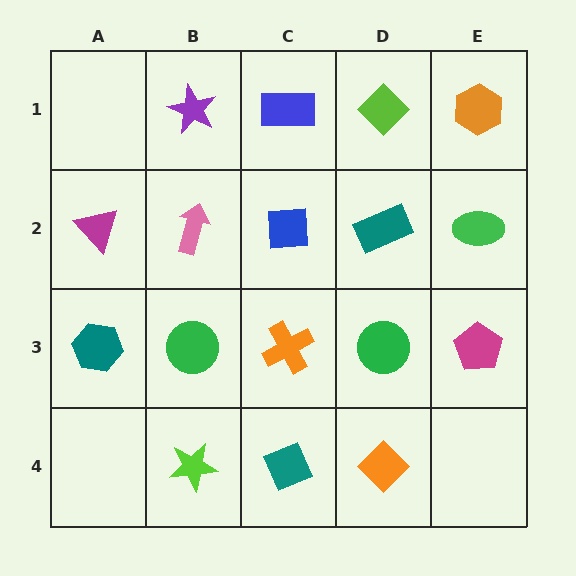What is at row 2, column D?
A teal rectangle.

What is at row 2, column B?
A pink arrow.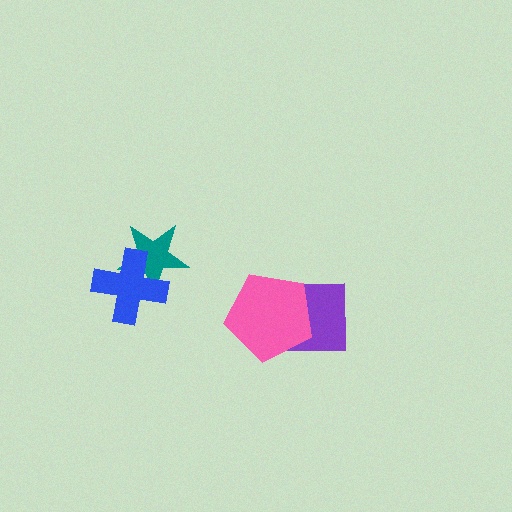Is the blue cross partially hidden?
No, no other shape covers it.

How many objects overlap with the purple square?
1 object overlaps with the purple square.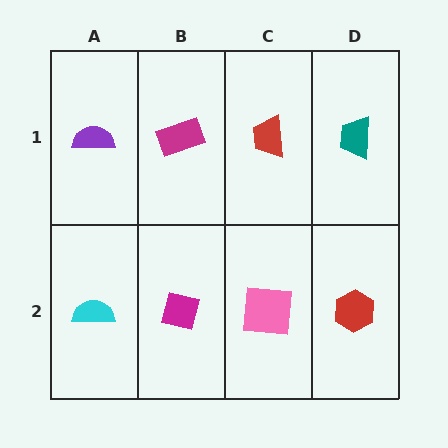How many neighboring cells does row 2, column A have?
2.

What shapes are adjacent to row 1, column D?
A red hexagon (row 2, column D), a red trapezoid (row 1, column C).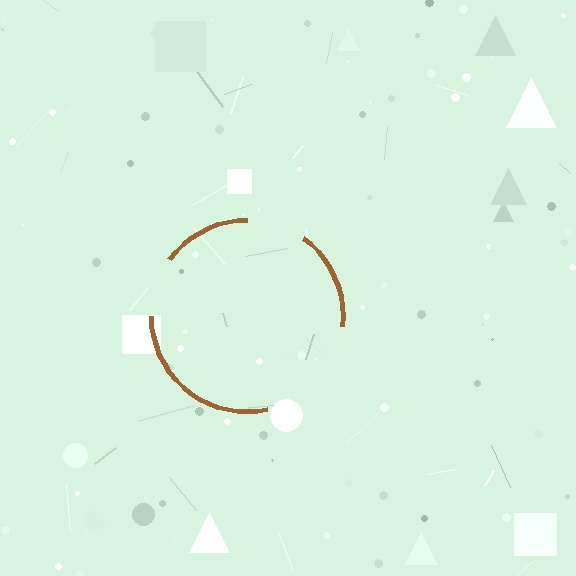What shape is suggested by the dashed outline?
The dashed outline suggests a circle.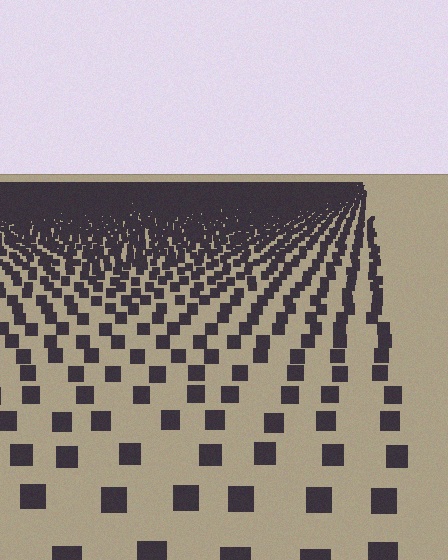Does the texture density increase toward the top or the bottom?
Density increases toward the top.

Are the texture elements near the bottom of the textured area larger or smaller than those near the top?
Larger. Near the bottom, elements are closer to the viewer and appear at a bigger on-screen size.